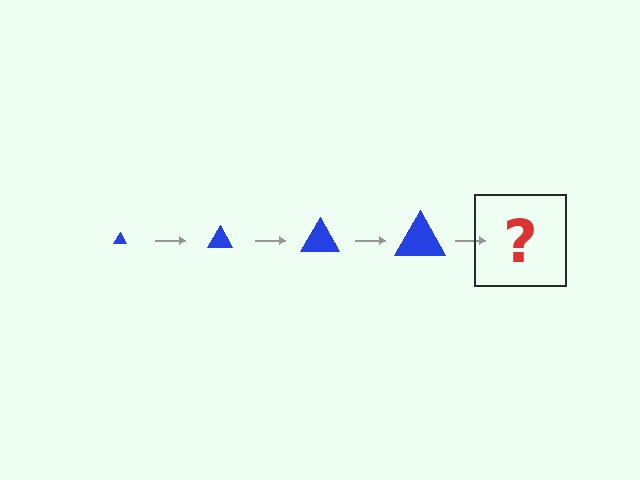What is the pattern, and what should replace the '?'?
The pattern is that the triangle gets progressively larger each step. The '?' should be a blue triangle, larger than the previous one.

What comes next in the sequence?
The next element should be a blue triangle, larger than the previous one.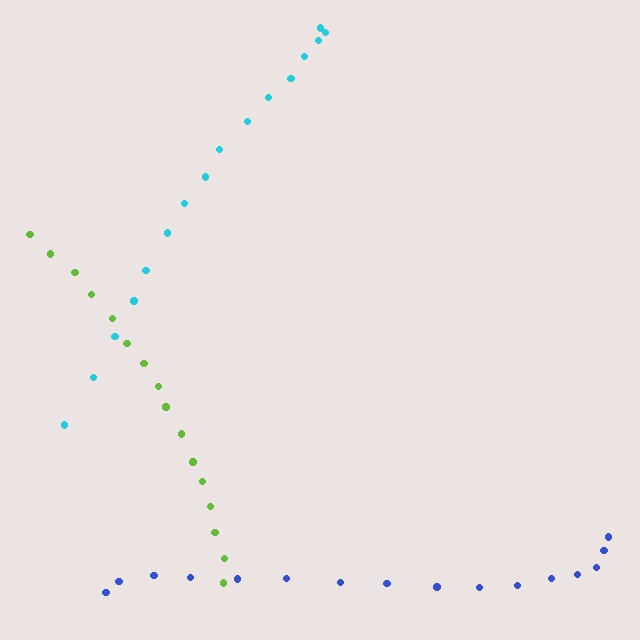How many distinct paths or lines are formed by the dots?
There are 3 distinct paths.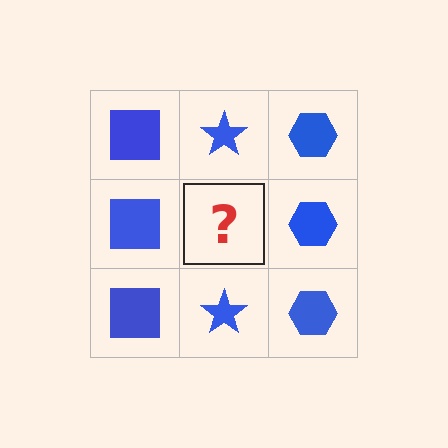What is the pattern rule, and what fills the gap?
The rule is that each column has a consistent shape. The gap should be filled with a blue star.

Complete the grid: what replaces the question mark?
The question mark should be replaced with a blue star.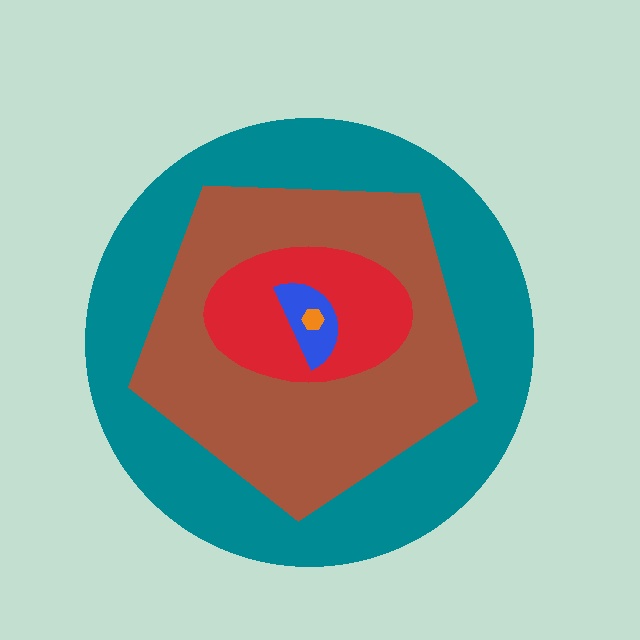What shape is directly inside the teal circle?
The brown pentagon.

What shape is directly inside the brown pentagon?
The red ellipse.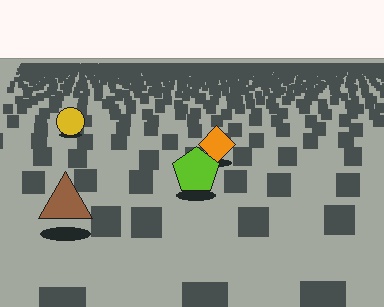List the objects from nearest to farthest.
From nearest to farthest: the brown triangle, the lime pentagon, the orange diamond, the yellow circle.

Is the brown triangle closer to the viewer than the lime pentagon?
Yes. The brown triangle is closer — you can tell from the texture gradient: the ground texture is coarser near it.